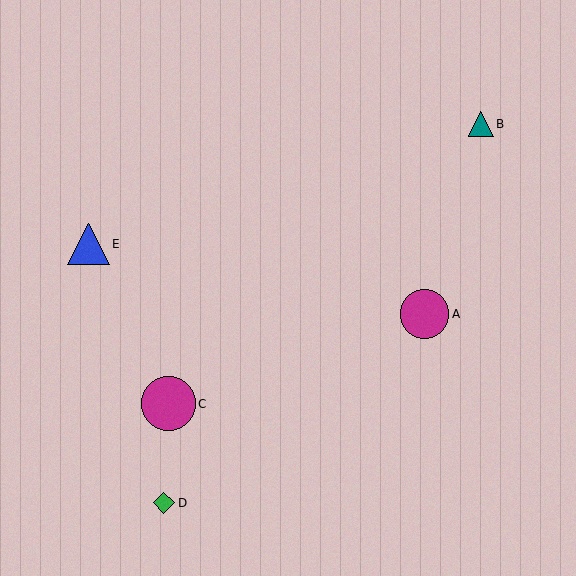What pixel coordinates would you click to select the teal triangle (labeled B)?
Click at (481, 124) to select the teal triangle B.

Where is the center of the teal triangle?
The center of the teal triangle is at (481, 124).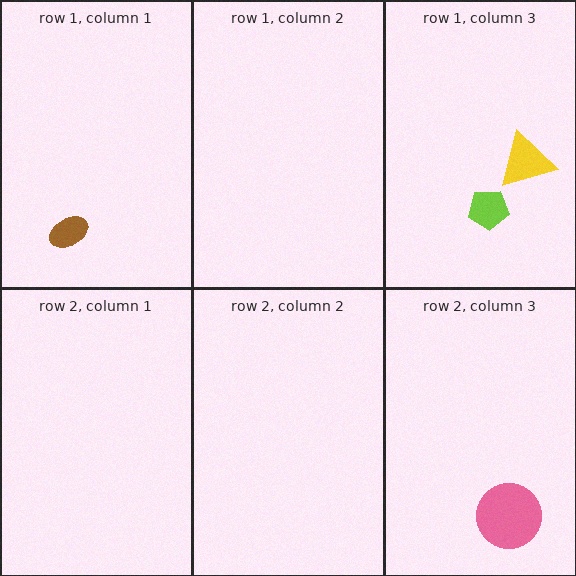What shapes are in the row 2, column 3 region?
The pink circle.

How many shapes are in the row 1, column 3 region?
2.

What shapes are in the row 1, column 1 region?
The brown ellipse.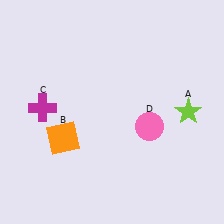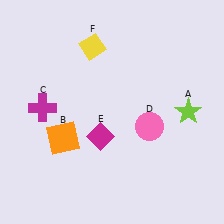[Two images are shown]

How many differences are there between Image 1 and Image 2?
There are 2 differences between the two images.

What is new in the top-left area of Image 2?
A yellow diamond (F) was added in the top-left area of Image 2.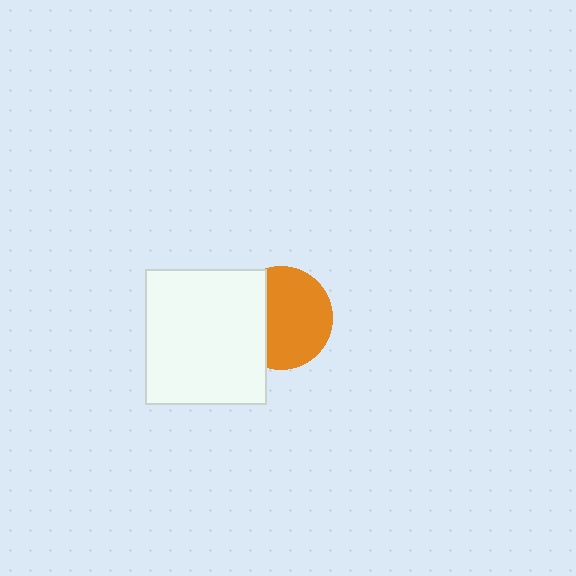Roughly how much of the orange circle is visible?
Most of it is visible (roughly 66%).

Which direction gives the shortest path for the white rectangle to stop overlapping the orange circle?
Moving left gives the shortest separation.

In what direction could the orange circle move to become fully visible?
The orange circle could move right. That would shift it out from behind the white rectangle entirely.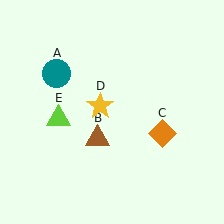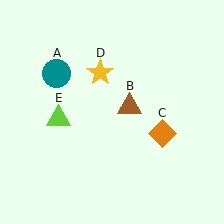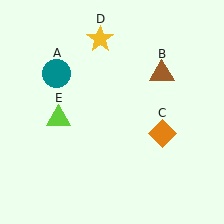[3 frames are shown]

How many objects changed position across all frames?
2 objects changed position: brown triangle (object B), yellow star (object D).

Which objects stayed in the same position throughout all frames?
Teal circle (object A) and orange diamond (object C) and lime triangle (object E) remained stationary.